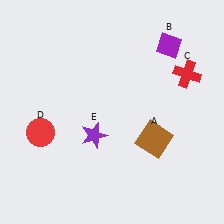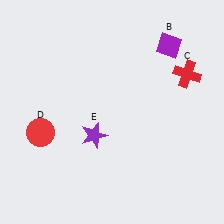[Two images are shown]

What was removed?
The brown square (A) was removed in Image 2.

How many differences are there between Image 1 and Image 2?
There is 1 difference between the two images.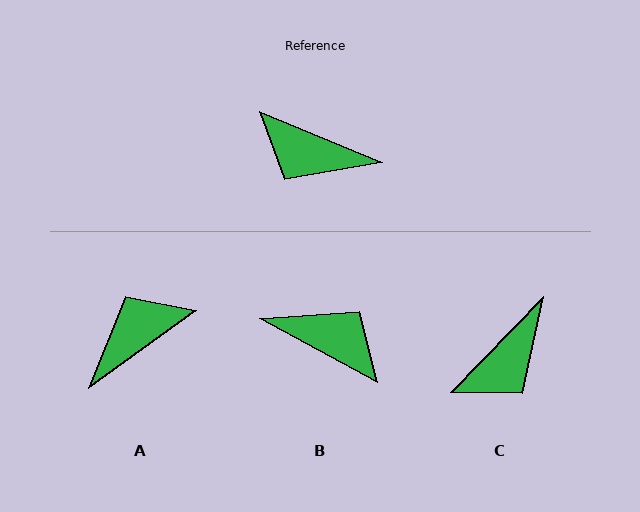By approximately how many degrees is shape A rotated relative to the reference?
Approximately 122 degrees clockwise.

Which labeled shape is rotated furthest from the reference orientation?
B, about 174 degrees away.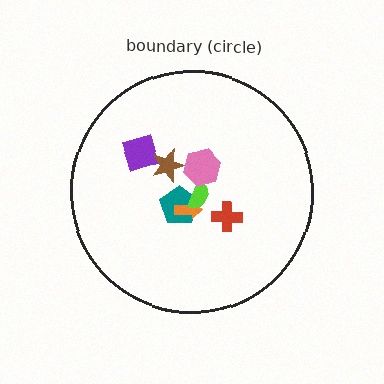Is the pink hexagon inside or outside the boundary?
Inside.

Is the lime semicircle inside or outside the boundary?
Inside.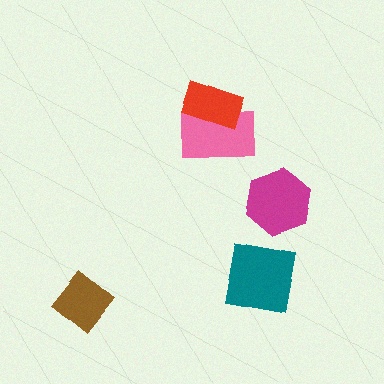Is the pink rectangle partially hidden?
Yes, it is partially covered by another shape.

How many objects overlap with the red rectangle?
1 object overlaps with the red rectangle.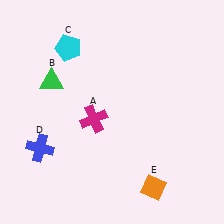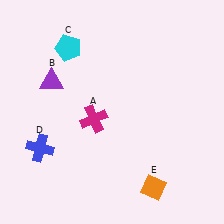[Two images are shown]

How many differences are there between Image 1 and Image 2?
There is 1 difference between the two images.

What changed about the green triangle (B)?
In Image 1, B is green. In Image 2, it changed to purple.